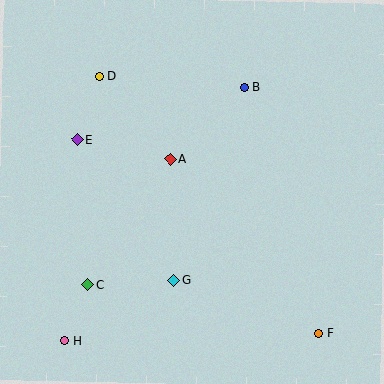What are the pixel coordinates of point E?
Point E is at (77, 140).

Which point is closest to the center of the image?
Point A at (170, 159) is closest to the center.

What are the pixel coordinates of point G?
Point G is at (174, 280).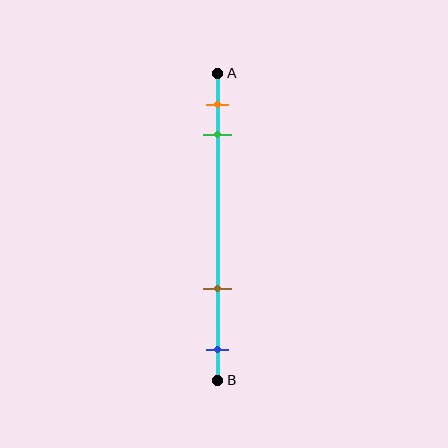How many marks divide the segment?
There are 4 marks dividing the segment.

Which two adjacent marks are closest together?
The orange and green marks are the closest adjacent pair.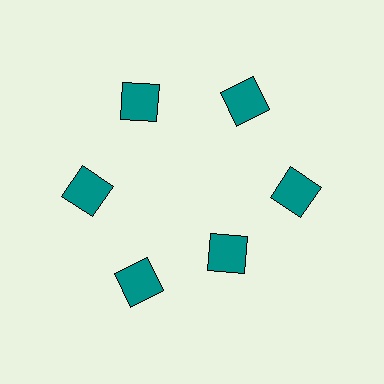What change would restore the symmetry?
The symmetry would be restored by moving it outward, back onto the ring so that all 6 squares sit at equal angles and equal distance from the center.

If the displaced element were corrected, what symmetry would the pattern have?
It would have 6-fold rotational symmetry — the pattern would map onto itself every 60 degrees.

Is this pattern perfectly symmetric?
No. The 6 teal squares are arranged in a ring, but one element near the 5 o'clock position is pulled inward toward the center, breaking the 6-fold rotational symmetry.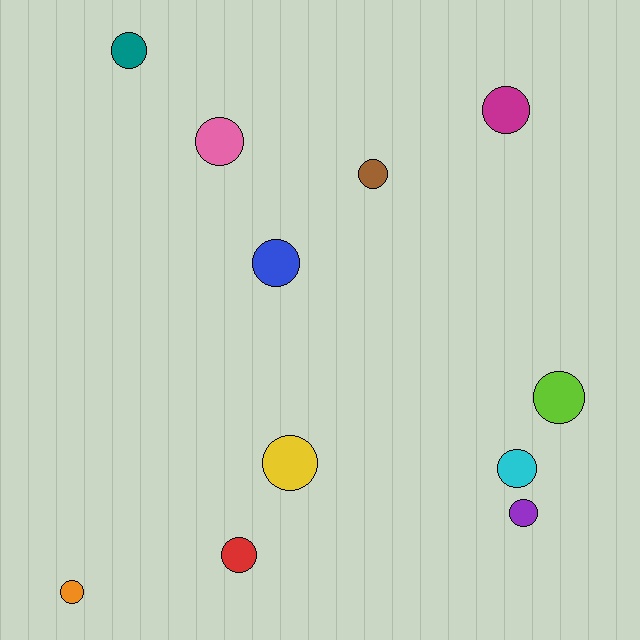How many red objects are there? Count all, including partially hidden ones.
There is 1 red object.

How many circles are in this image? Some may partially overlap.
There are 11 circles.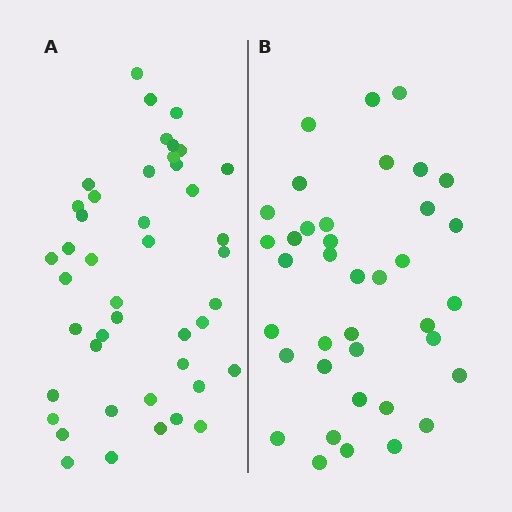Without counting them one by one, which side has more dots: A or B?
Region A (the left region) has more dots.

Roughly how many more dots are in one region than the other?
Region A has about 6 more dots than region B.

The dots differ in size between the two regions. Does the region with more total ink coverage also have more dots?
No. Region B has more total ink coverage because its dots are larger, but region A actually contains more individual dots. Total area can be misleading — the number of items is what matters here.